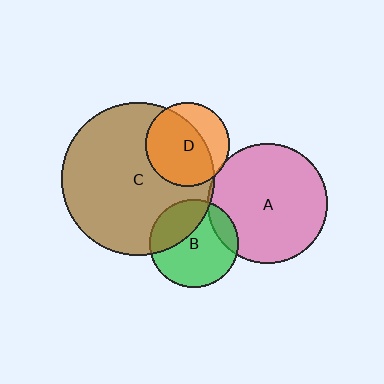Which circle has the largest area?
Circle C (brown).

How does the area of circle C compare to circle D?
Approximately 3.3 times.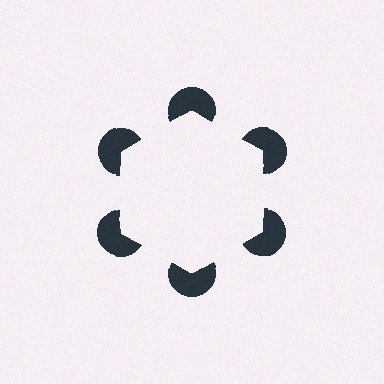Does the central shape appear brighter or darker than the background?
It typically appears slightly brighter than the background, even though no actual brightness change is drawn.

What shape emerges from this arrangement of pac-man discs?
An illusory hexagon — its edges are inferred from the aligned wedge cuts in the pac-man discs, not physically drawn.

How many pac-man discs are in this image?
There are 6 — one at each vertex of the illusory hexagon.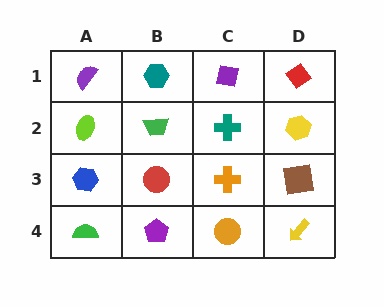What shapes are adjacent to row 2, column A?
A purple semicircle (row 1, column A), a blue hexagon (row 3, column A), a green trapezoid (row 2, column B).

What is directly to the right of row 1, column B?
A purple square.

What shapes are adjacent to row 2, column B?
A teal hexagon (row 1, column B), a red circle (row 3, column B), a lime ellipse (row 2, column A), a teal cross (row 2, column C).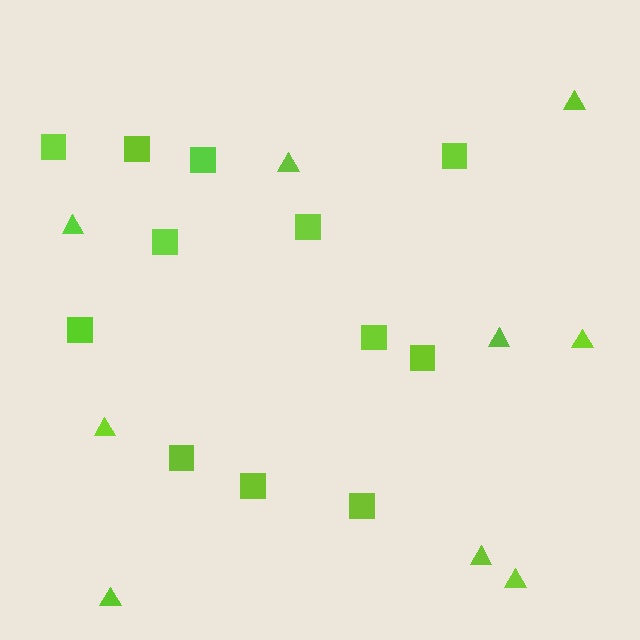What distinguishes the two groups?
There are 2 groups: one group of squares (12) and one group of triangles (9).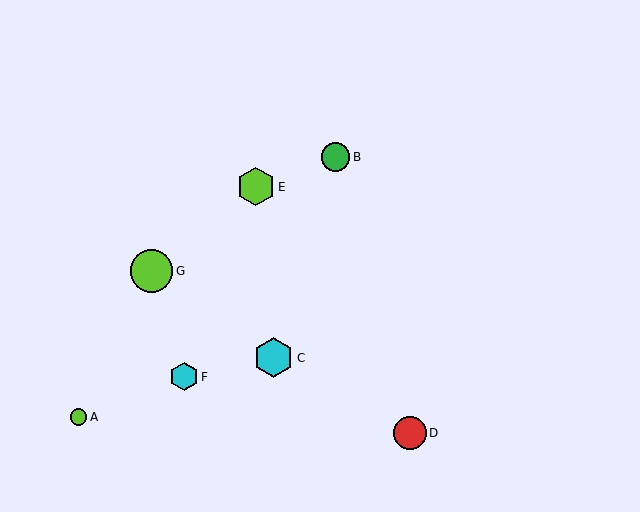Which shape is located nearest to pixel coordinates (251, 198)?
The lime hexagon (labeled E) at (256, 187) is nearest to that location.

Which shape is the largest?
The lime circle (labeled G) is the largest.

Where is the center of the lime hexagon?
The center of the lime hexagon is at (256, 187).